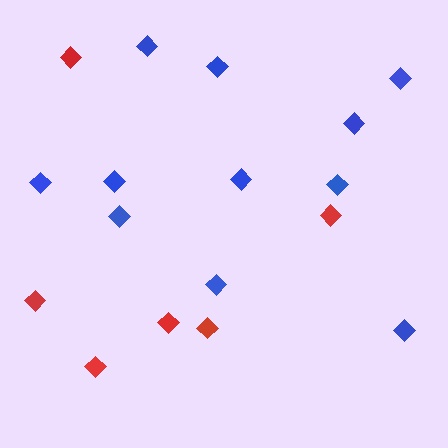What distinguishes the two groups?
There are 2 groups: one group of blue diamonds (11) and one group of red diamonds (6).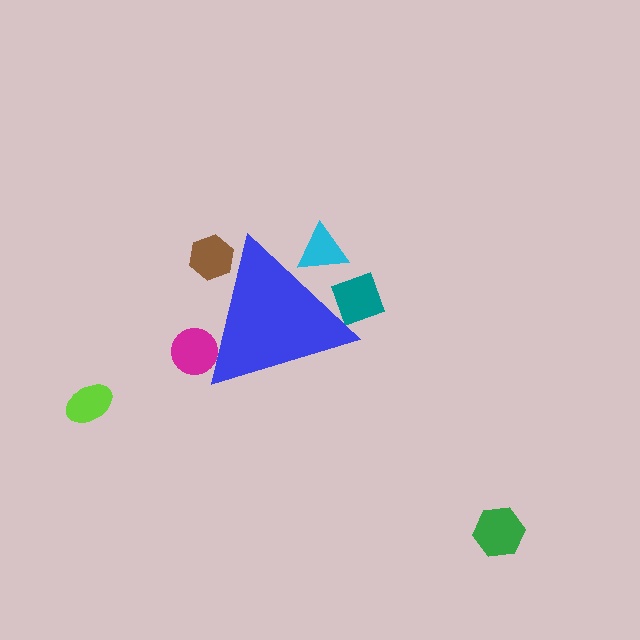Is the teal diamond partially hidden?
Yes, the teal diamond is partially hidden behind the blue triangle.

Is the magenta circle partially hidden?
Yes, the magenta circle is partially hidden behind the blue triangle.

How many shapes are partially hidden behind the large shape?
4 shapes are partially hidden.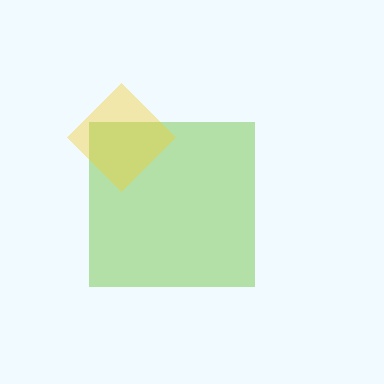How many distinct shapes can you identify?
There are 2 distinct shapes: a lime square, a yellow diamond.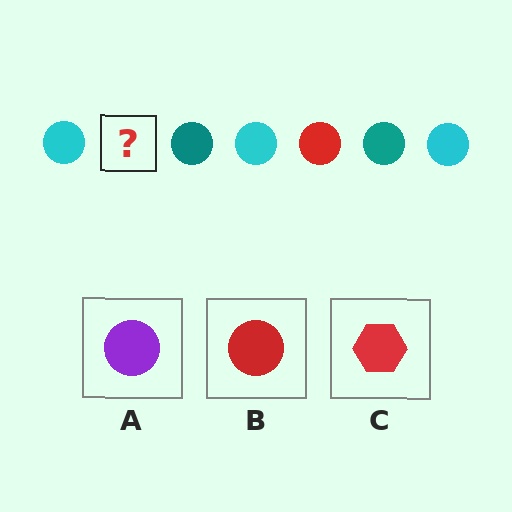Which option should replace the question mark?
Option B.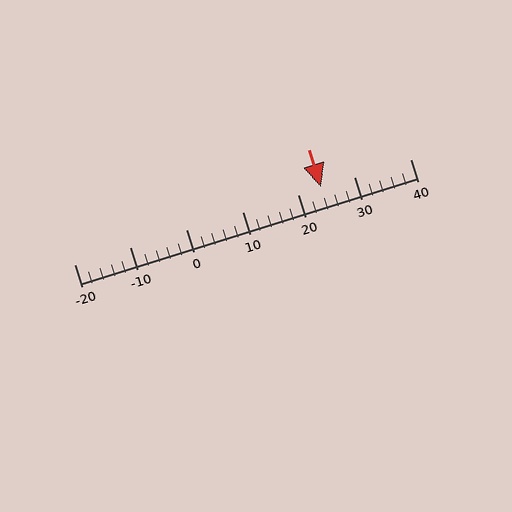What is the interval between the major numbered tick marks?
The major tick marks are spaced 10 units apart.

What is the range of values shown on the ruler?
The ruler shows values from -20 to 40.